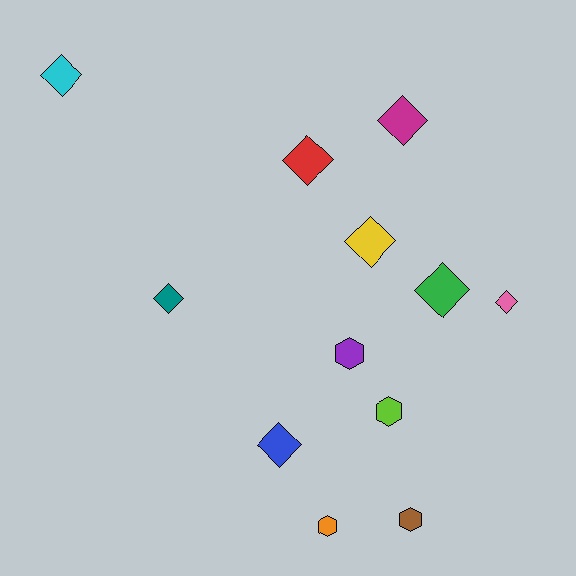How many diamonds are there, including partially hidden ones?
There are 8 diamonds.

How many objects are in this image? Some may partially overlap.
There are 12 objects.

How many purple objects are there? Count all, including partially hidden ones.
There is 1 purple object.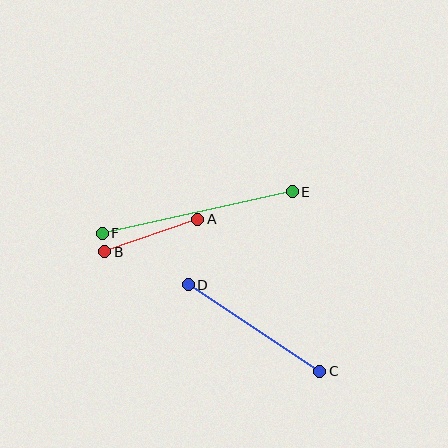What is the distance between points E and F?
The distance is approximately 195 pixels.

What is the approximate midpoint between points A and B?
The midpoint is at approximately (151, 235) pixels.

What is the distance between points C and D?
The distance is approximately 158 pixels.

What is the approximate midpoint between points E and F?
The midpoint is at approximately (197, 212) pixels.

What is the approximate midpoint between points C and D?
The midpoint is at approximately (254, 328) pixels.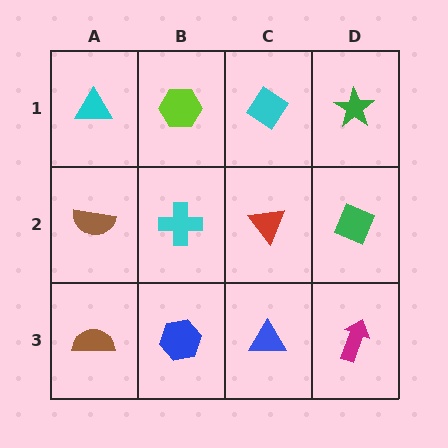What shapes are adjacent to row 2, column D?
A green star (row 1, column D), a magenta arrow (row 3, column D), a red triangle (row 2, column C).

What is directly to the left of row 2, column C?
A cyan cross.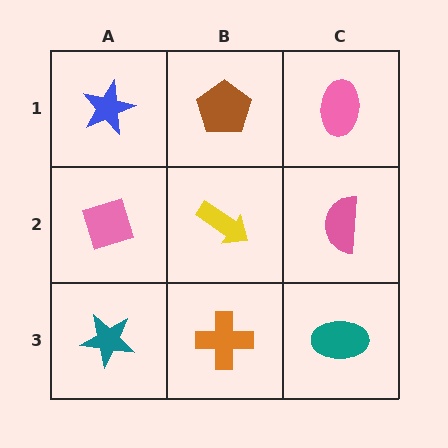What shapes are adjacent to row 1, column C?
A pink semicircle (row 2, column C), a brown pentagon (row 1, column B).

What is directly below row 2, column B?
An orange cross.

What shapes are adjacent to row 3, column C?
A pink semicircle (row 2, column C), an orange cross (row 3, column B).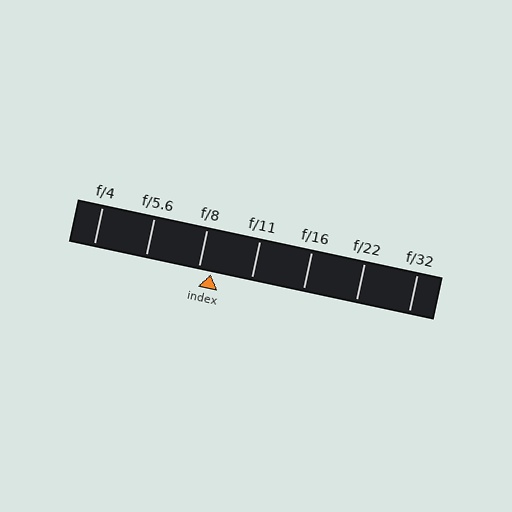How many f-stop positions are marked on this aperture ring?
There are 7 f-stop positions marked.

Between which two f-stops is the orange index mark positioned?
The index mark is between f/8 and f/11.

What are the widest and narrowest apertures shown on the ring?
The widest aperture shown is f/4 and the narrowest is f/32.